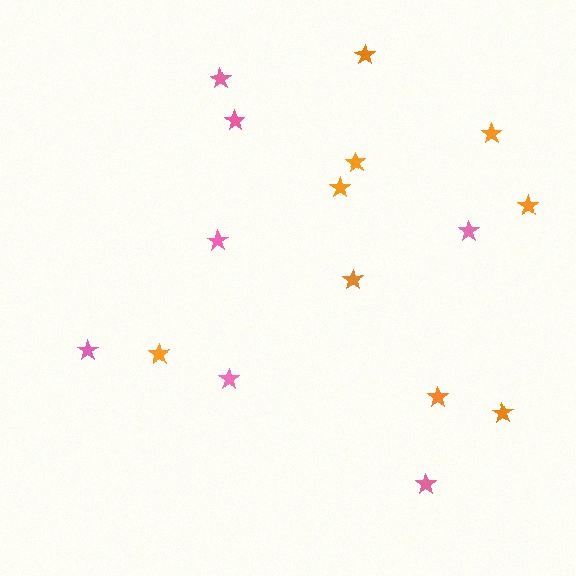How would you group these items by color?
There are 2 groups: one group of pink stars (7) and one group of orange stars (9).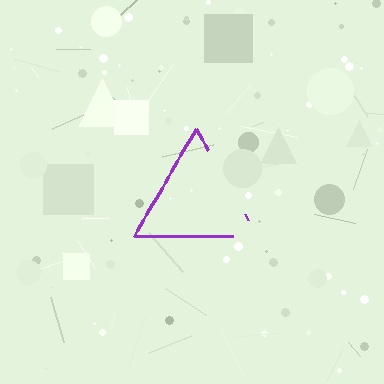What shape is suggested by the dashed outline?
The dashed outline suggests a triangle.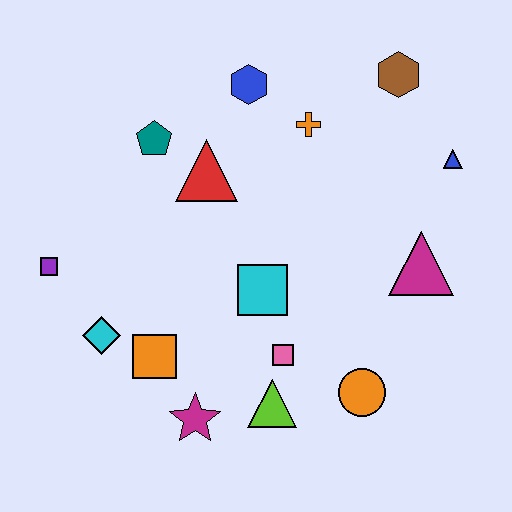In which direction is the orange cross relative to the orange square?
The orange cross is above the orange square.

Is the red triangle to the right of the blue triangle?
No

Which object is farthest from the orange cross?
The magenta star is farthest from the orange cross.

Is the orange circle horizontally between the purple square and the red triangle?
No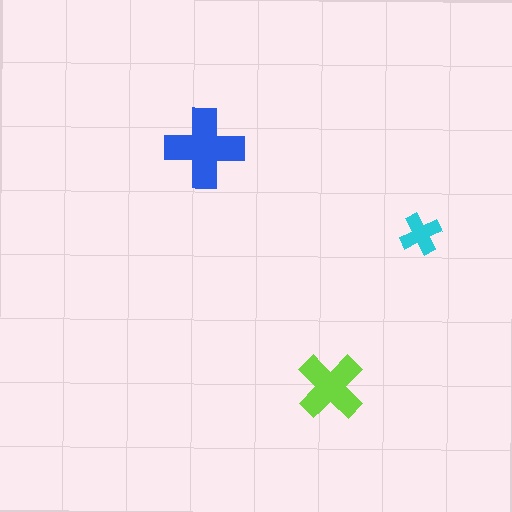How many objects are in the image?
There are 3 objects in the image.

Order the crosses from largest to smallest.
the blue one, the lime one, the cyan one.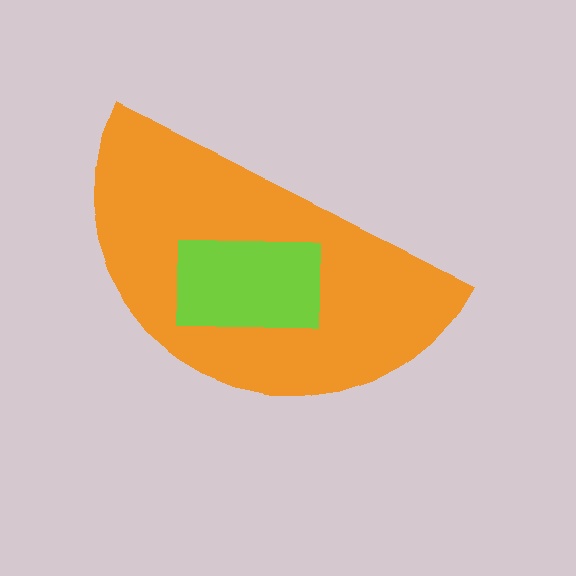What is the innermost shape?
The lime rectangle.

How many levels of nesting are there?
2.